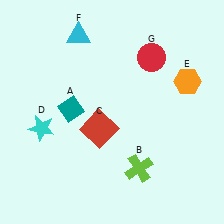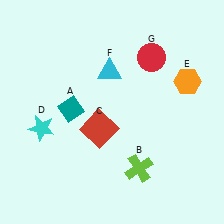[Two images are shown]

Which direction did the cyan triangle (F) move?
The cyan triangle (F) moved down.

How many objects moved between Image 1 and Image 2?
1 object moved between the two images.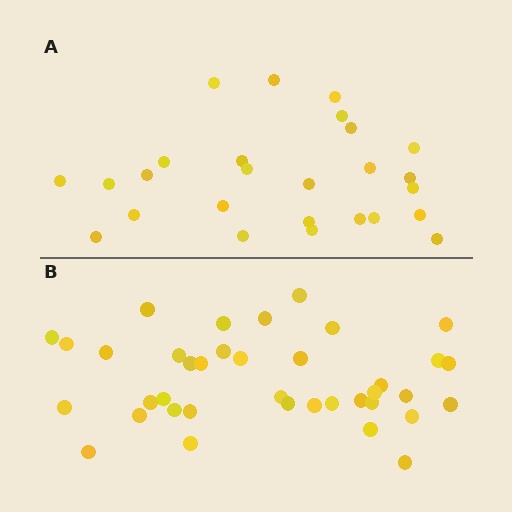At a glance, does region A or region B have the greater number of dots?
Region B (the bottom region) has more dots.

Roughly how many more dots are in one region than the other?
Region B has roughly 12 or so more dots than region A.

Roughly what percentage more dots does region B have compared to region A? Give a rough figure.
About 45% more.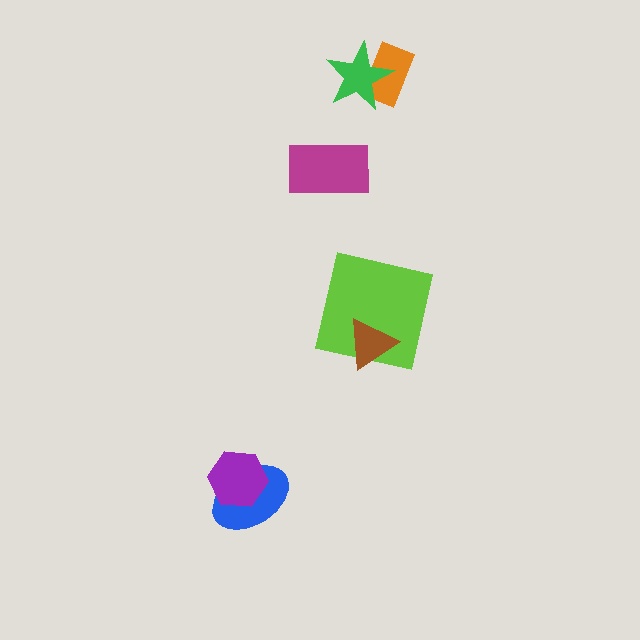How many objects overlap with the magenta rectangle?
0 objects overlap with the magenta rectangle.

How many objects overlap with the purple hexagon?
1 object overlaps with the purple hexagon.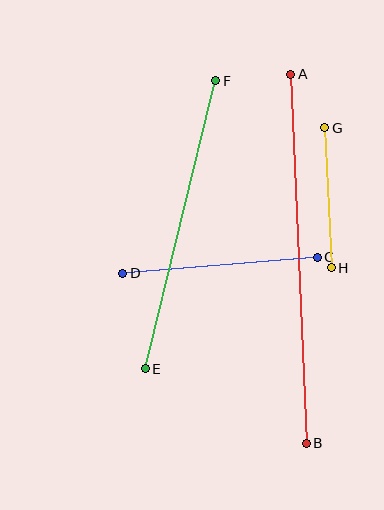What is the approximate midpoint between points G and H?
The midpoint is at approximately (328, 198) pixels.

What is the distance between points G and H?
The distance is approximately 140 pixels.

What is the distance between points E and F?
The distance is approximately 297 pixels.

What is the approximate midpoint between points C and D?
The midpoint is at approximately (220, 265) pixels.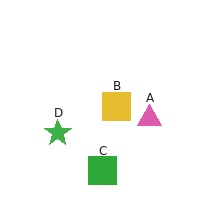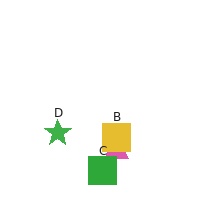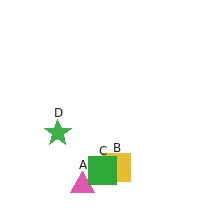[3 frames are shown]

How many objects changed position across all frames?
2 objects changed position: pink triangle (object A), yellow square (object B).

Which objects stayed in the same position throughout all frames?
Green square (object C) and green star (object D) remained stationary.